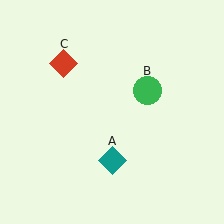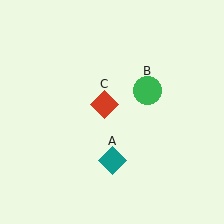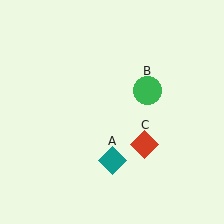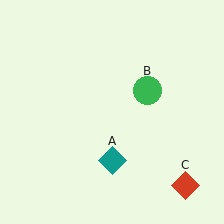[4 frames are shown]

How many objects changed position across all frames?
1 object changed position: red diamond (object C).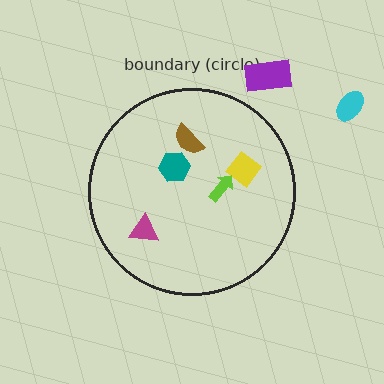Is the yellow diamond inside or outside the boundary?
Inside.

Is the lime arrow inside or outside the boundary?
Inside.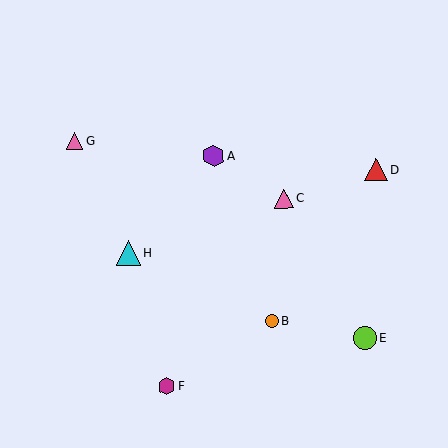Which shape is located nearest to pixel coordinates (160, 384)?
The magenta hexagon (labeled F) at (167, 387) is nearest to that location.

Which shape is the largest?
The cyan triangle (labeled H) is the largest.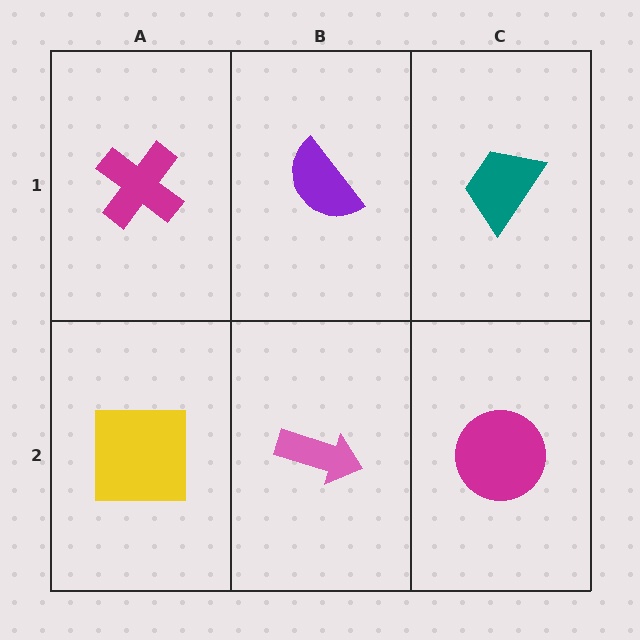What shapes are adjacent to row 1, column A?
A yellow square (row 2, column A), a purple semicircle (row 1, column B).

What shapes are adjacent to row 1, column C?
A magenta circle (row 2, column C), a purple semicircle (row 1, column B).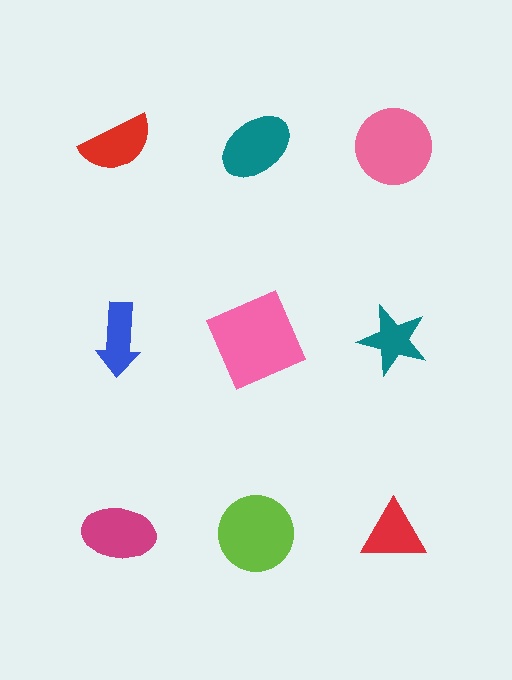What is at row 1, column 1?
A red semicircle.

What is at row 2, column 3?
A teal star.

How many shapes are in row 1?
3 shapes.